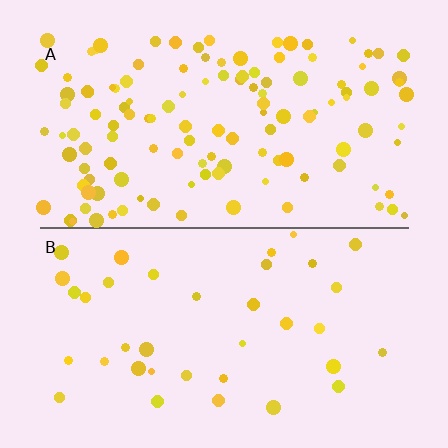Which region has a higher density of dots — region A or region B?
A (the top).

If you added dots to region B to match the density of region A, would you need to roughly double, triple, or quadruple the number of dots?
Approximately triple.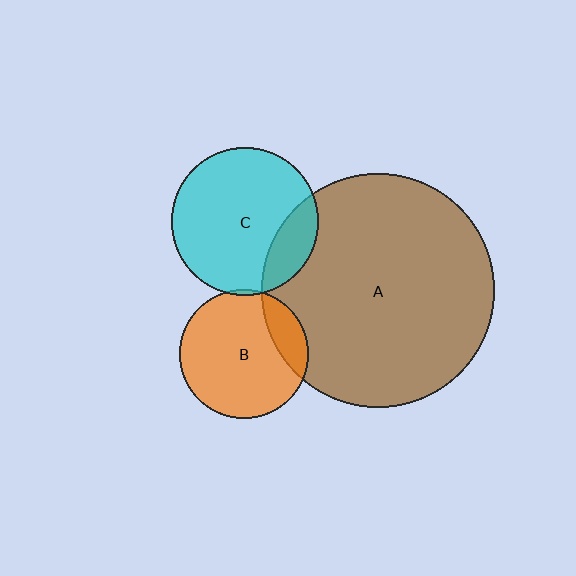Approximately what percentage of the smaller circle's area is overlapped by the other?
Approximately 5%.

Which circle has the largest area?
Circle A (brown).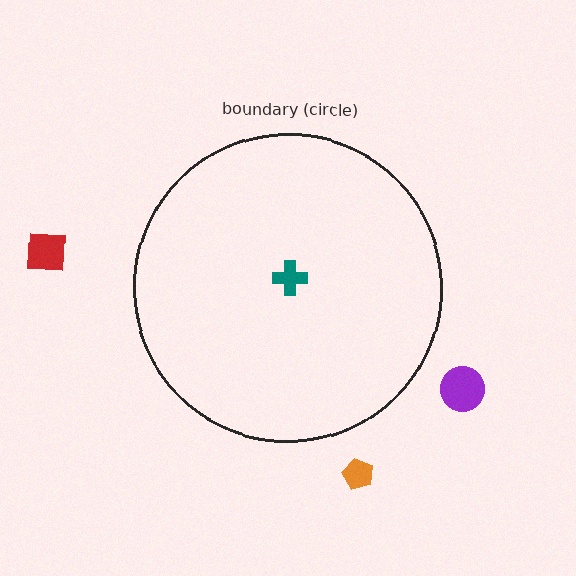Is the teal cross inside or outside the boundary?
Inside.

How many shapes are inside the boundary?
1 inside, 3 outside.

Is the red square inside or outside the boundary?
Outside.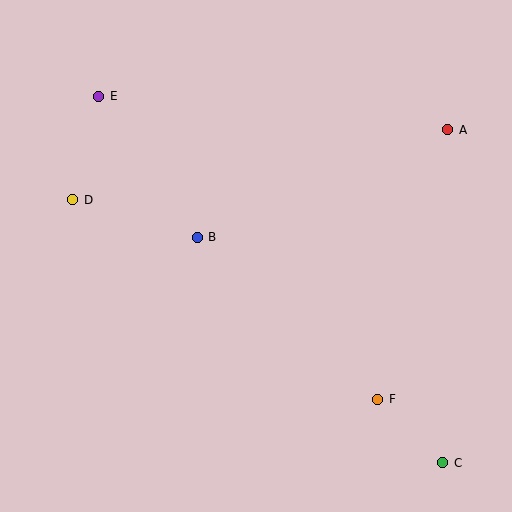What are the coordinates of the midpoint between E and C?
The midpoint between E and C is at (271, 279).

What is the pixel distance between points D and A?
The distance between D and A is 382 pixels.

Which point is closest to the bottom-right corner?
Point C is closest to the bottom-right corner.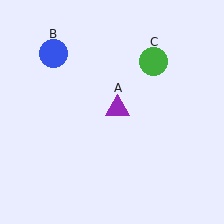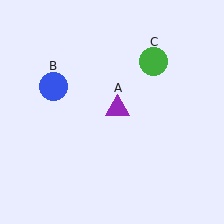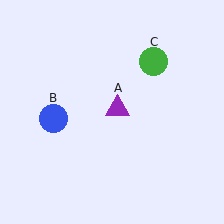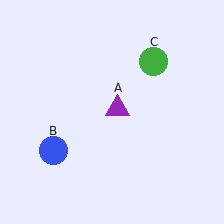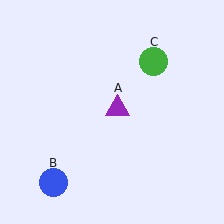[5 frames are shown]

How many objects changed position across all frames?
1 object changed position: blue circle (object B).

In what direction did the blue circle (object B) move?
The blue circle (object B) moved down.